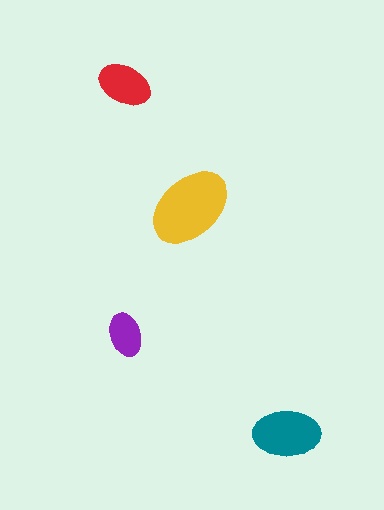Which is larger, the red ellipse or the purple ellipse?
The red one.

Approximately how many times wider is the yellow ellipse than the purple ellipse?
About 2 times wider.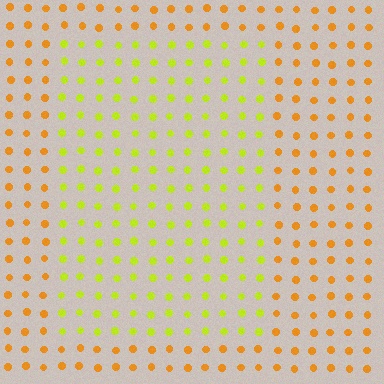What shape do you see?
I see a rectangle.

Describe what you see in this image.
The image is filled with small orange elements in a uniform arrangement. A rectangle-shaped region is visible where the elements are tinted to a slightly different hue, forming a subtle color boundary.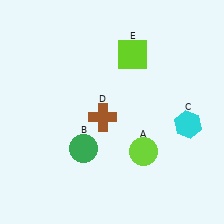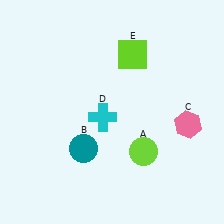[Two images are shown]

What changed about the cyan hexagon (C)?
In Image 1, C is cyan. In Image 2, it changed to pink.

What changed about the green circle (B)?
In Image 1, B is green. In Image 2, it changed to teal.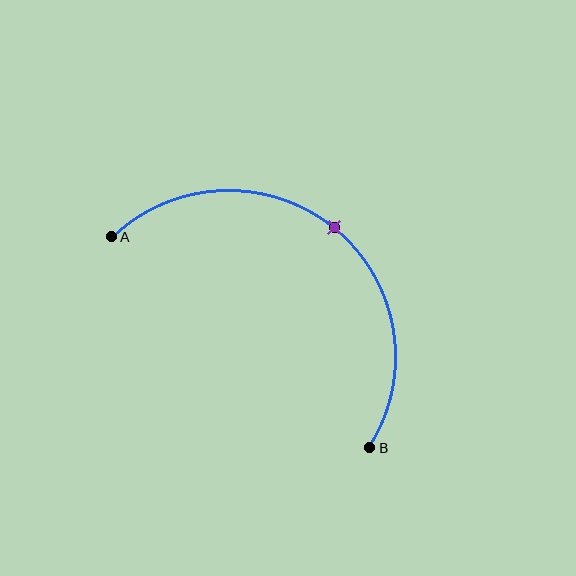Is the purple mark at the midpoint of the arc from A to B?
Yes. The purple mark lies on the arc at equal arc-length from both A and B — it is the arc midpoint.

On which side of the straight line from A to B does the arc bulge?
The arc bulges above and to the right of the straight line connecting A and B.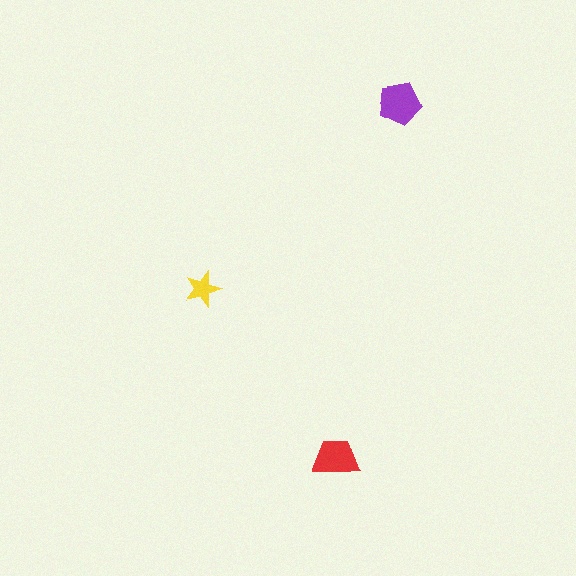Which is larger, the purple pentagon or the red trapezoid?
The purple pentagon.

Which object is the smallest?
The yellow star.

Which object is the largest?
The purple pentagon.